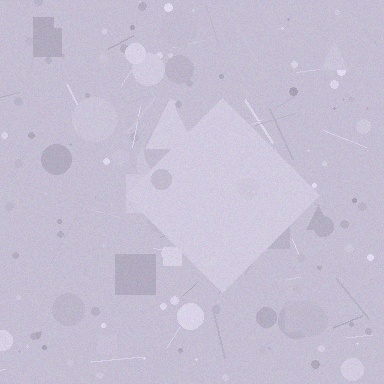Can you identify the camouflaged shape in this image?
The camouflaged shape is a diamond.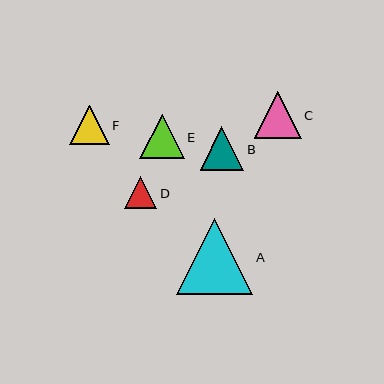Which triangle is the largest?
Triangle A is the largest with a size of approximately 76 pixels.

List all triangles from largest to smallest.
From largest to smallest: A, C, E, B, F, D.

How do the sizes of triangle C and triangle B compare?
Triangle C and triangle B are approximately the same size.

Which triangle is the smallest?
Triangle D is the smallest with a size of approximately 32 pixels.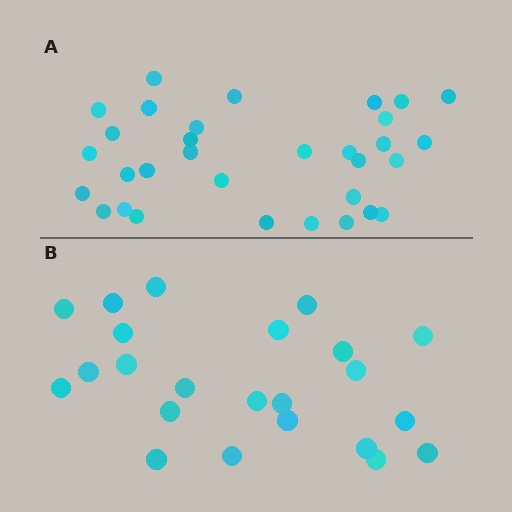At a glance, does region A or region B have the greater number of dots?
Region A (the top region) has more dots.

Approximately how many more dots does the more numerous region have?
Region A has roughly 8 or so more dots than region B.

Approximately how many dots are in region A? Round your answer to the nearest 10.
About 30 dots. (The exact count is 32, which rounds to 30.)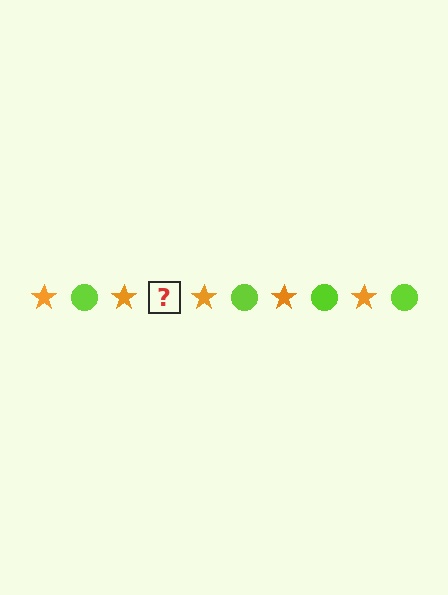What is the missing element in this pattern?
The missing element is a lime circle.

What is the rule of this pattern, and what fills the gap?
The rule is that the pattern alternates between orange star and lime circle. The gap should be filled with a lime circle.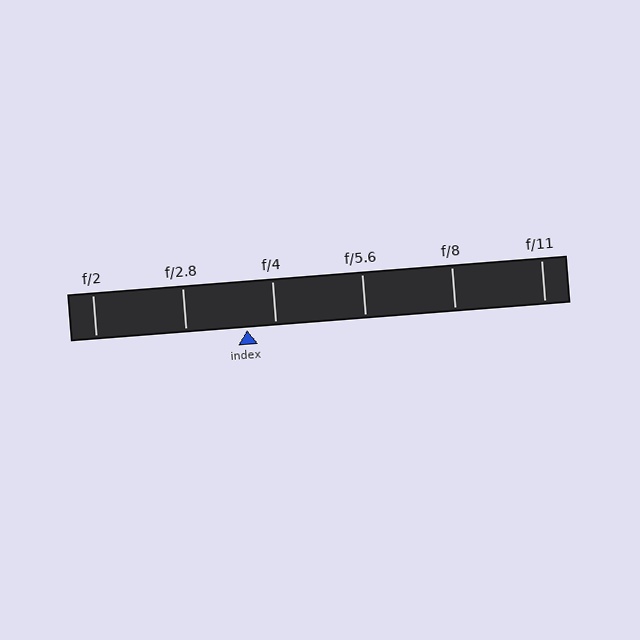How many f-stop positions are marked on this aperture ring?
There are 6 f-stop positions marked.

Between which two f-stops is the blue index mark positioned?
The index mark is between f/2.8 and f/4.